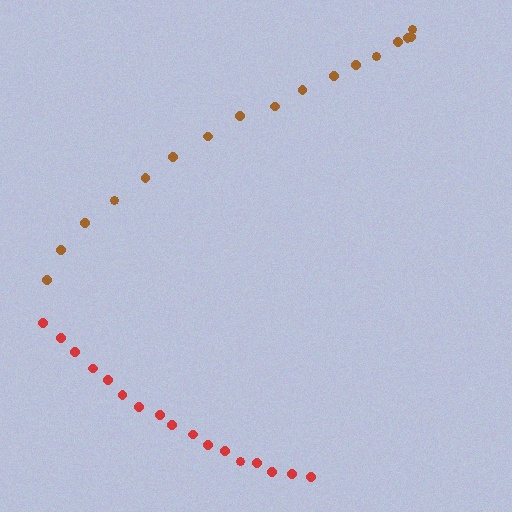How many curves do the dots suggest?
There are 2 distinct paths.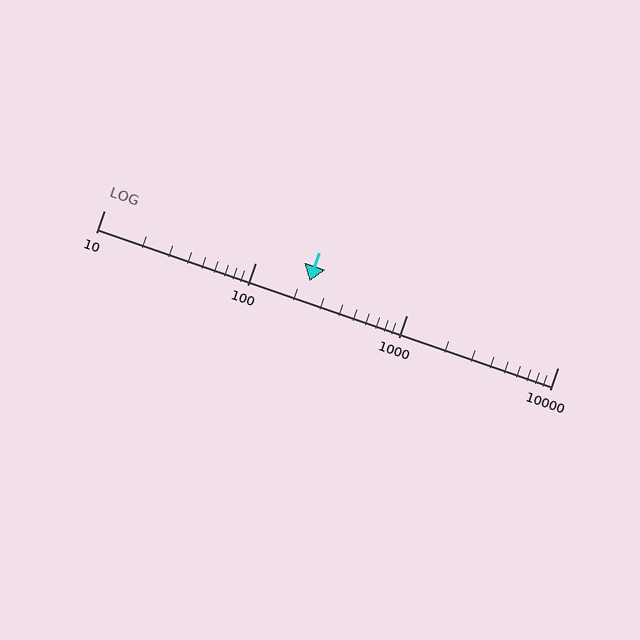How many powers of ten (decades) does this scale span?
The scale spans 3 decades, from 10 to 10000.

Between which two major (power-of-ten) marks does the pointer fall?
The pointer is between 100 and 1000.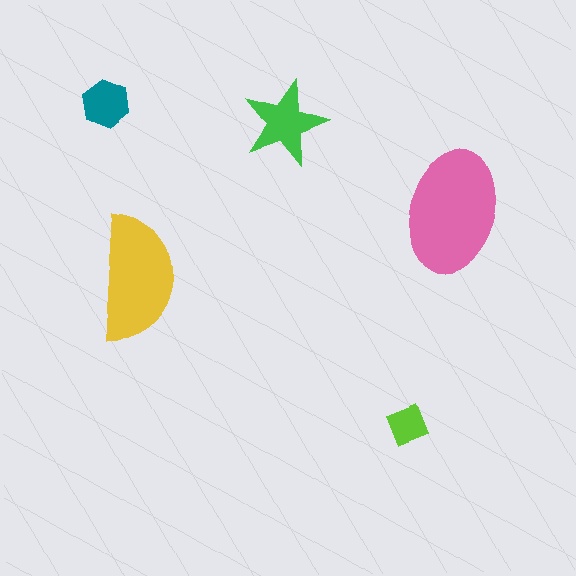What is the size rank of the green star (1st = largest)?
3rd.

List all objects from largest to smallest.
The pink ellipse, the yellow semicircle, the green star, the teal hexagon, the lime diamond.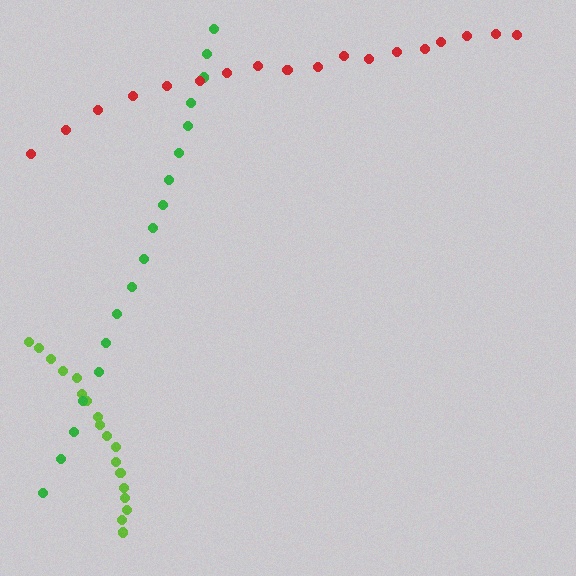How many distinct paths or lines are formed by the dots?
There are 3 distinct paths.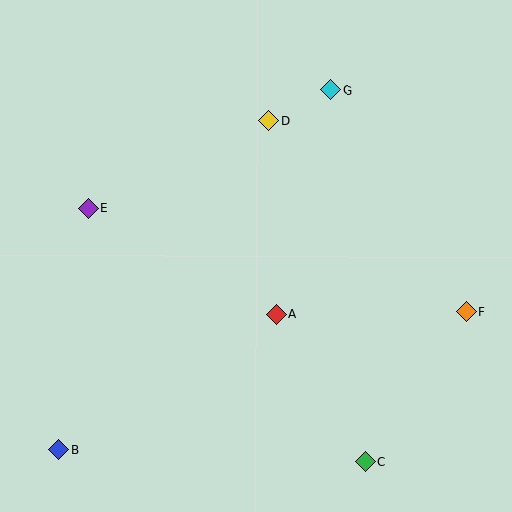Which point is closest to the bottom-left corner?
Point B is closest to the bottom-left corner.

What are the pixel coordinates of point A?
Point A is at (276, 314).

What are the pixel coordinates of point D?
Point D is at (268, 121).